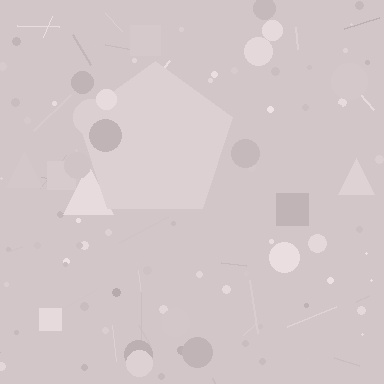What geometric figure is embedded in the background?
A pentagon is embedded in the background.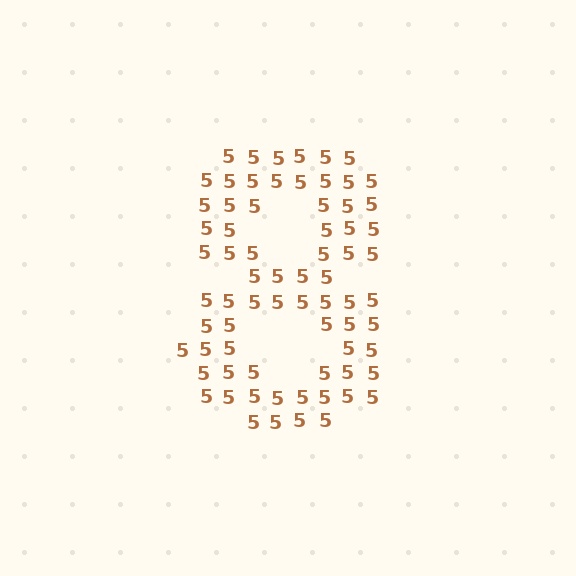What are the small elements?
The small elements are digit 5's.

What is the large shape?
The large shape is the digit 8.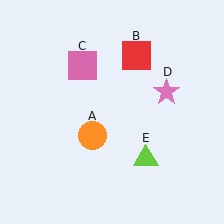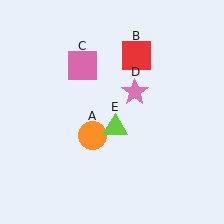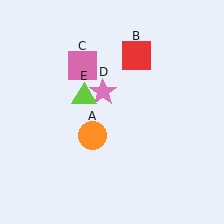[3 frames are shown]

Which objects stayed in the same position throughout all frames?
Orange circle (object A) and red square (object B) and pink square (object C) remained stationary.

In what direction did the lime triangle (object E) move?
The lime triangle (object E) moved up and to the left.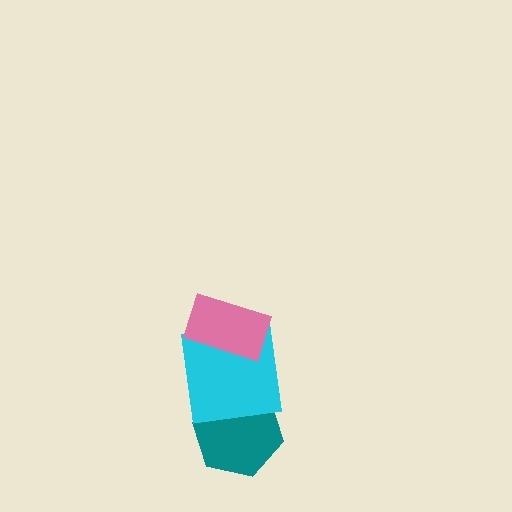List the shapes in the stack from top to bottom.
From top to bottom: the pink rectangle, the cyan square, the teal hexagon.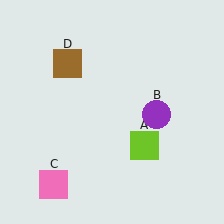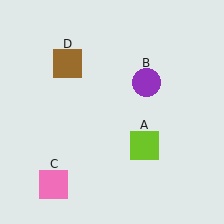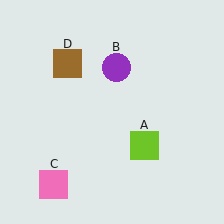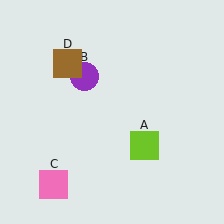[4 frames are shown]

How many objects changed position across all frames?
1 object changed position: purple circle (object B).